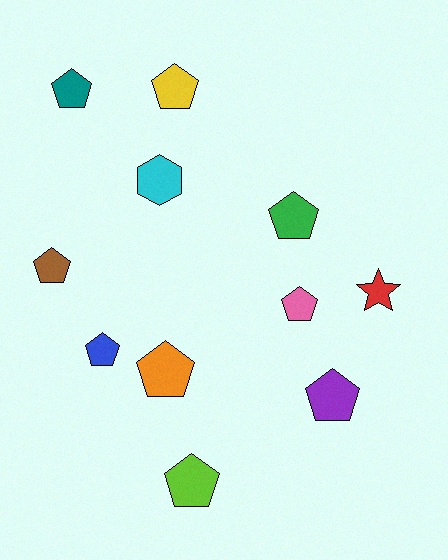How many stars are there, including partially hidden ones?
There is 1 star.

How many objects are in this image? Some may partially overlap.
There are 11 objects.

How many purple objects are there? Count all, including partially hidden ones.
There is 1 purple object.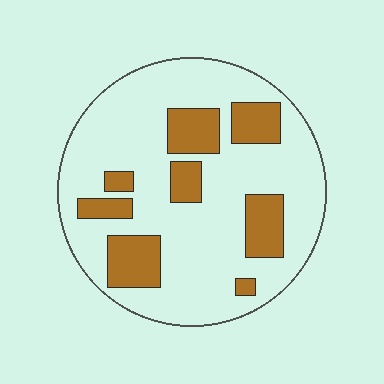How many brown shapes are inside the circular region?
8.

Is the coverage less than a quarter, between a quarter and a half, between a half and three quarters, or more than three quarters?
Less than a quarter.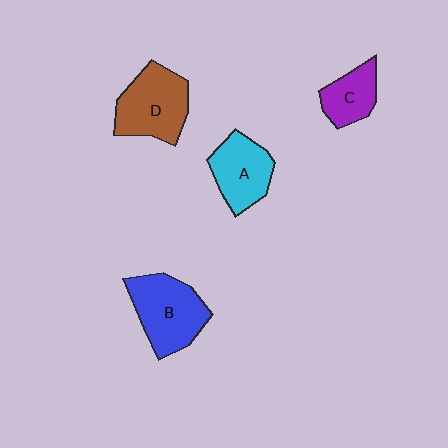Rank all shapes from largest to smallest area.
From largest to smallest: B (blue), D (brown), A (cyan), C (purple).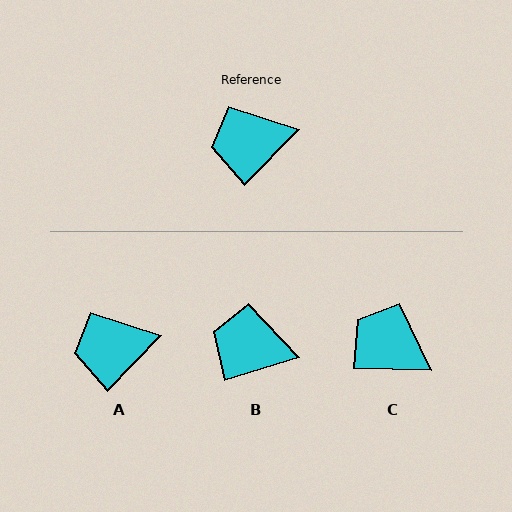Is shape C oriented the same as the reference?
No, it is off by about 47 degrees.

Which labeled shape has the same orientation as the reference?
A.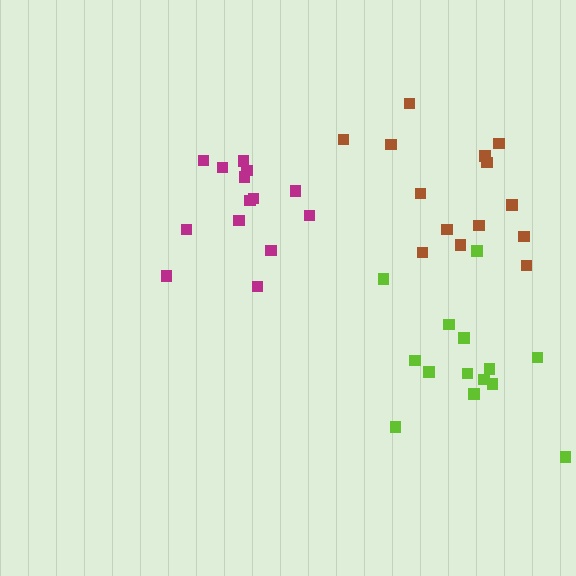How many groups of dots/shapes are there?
There are 3 groups.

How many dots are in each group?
Group 1: 14 dots, Group 2: 14 dots, Group 3: 15 dots (43 total).